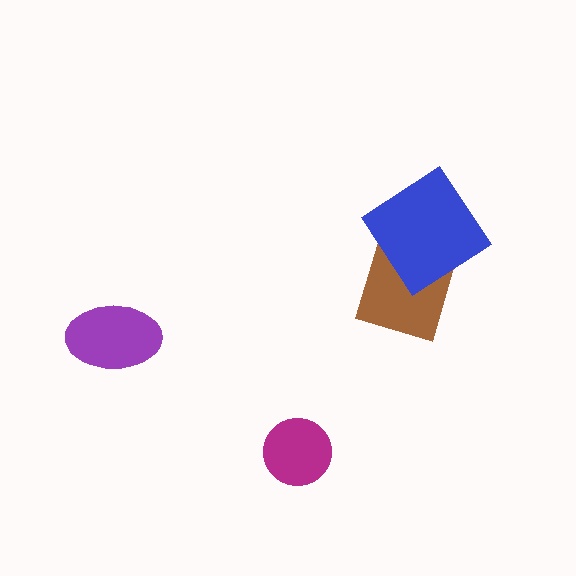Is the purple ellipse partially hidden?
No, no other shape covers it.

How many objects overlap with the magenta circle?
0 objects overlap with the magenta circle.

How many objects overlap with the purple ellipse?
0 objects overlap with the purple ellipse.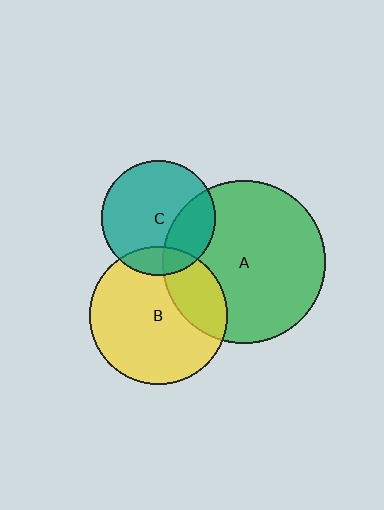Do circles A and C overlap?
Yes.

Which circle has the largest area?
Circle A (green).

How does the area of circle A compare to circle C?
Approximately 2.0 times.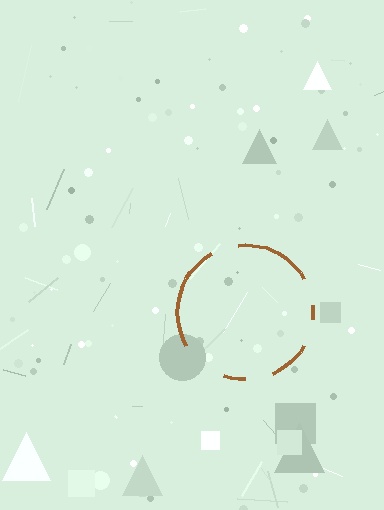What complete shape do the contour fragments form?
The contour fragments form a circle.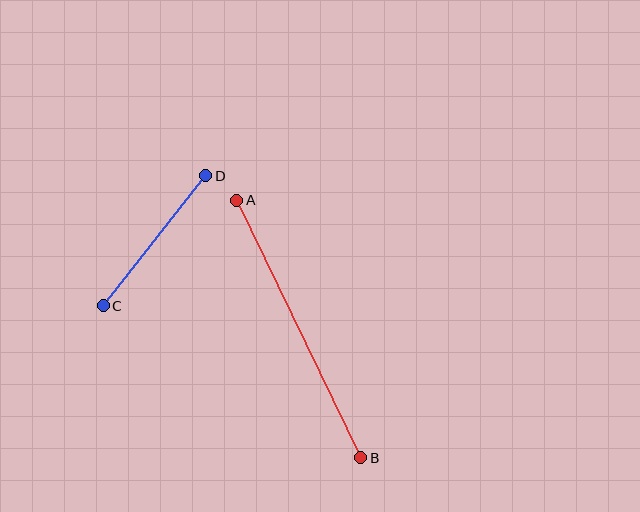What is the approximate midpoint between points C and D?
The midpoint is at approximately (154, 241) pixels.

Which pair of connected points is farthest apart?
Points A and B are farthest apart.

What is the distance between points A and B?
The distance is approximately 286 pixels.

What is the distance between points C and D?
The distance is approximately 166 pixels.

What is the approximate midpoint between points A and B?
The midpoint is at approximately (299, 329) pixels.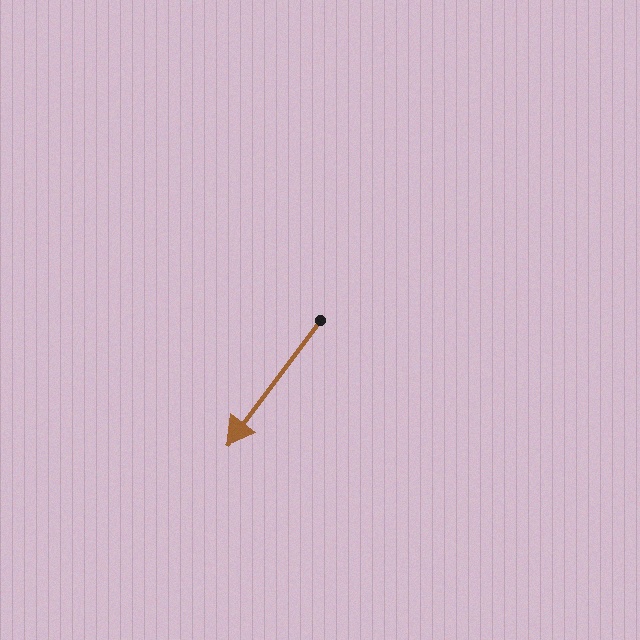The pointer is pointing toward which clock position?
Roughly 7 o'clock.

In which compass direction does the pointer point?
Southwest.